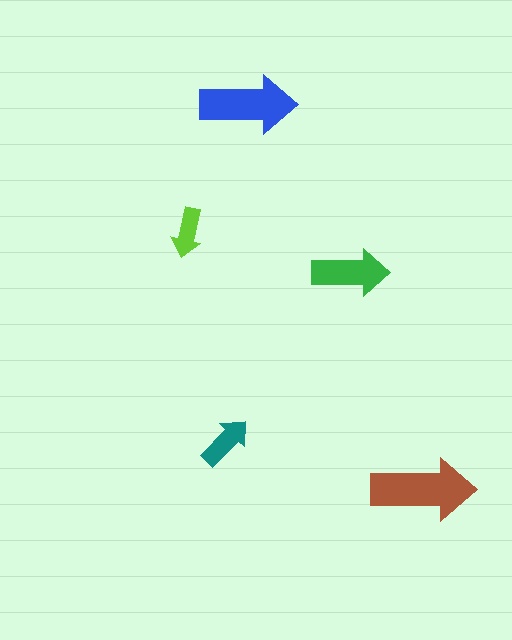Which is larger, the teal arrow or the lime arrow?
The teal one.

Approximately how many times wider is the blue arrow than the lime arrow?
About 2 times wider.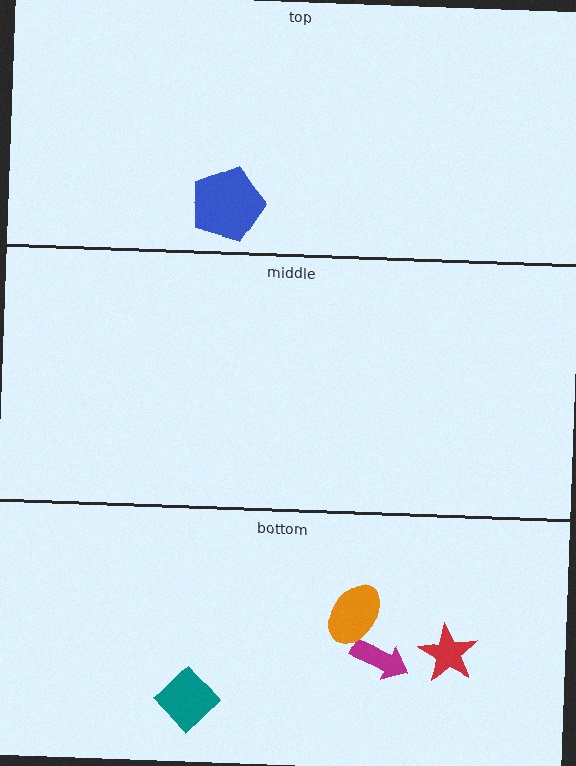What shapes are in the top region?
The blue pentagon.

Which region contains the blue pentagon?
The top region.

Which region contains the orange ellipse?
The bottom region.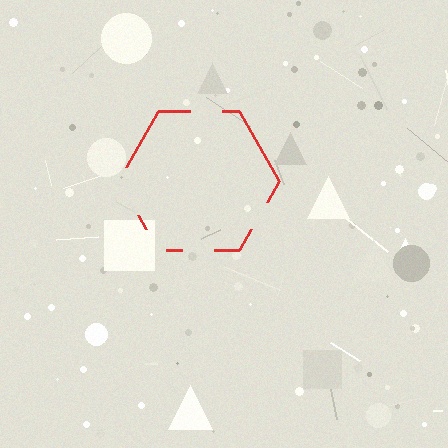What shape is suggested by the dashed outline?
The dashed outline suggests a hexagon.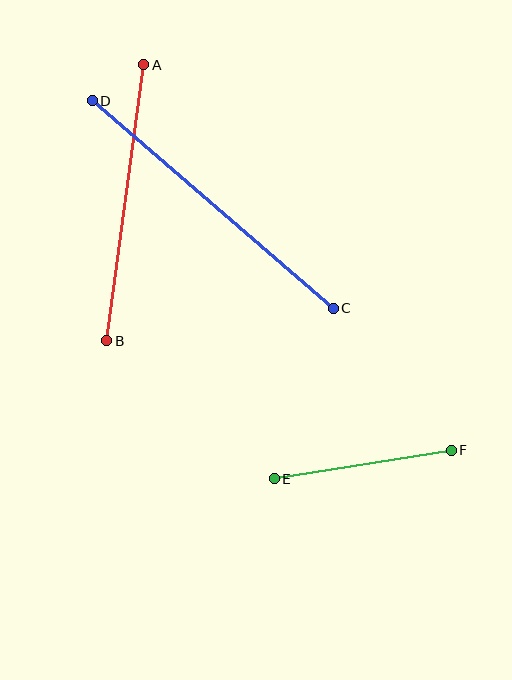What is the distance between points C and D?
The distance is approximately 318 pixels.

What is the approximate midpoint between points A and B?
The midpoint is at approximately (125, 203) pixels.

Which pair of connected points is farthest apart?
Points C and D are farthest apart.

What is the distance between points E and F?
The distance is approximately 179 pixels.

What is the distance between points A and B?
The distance is approximately 278 pixels.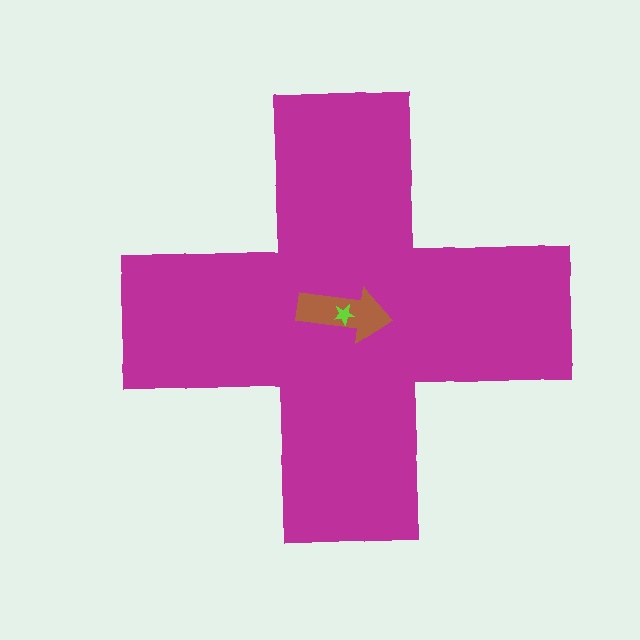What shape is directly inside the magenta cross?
The brown arrow.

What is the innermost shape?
The lime star.